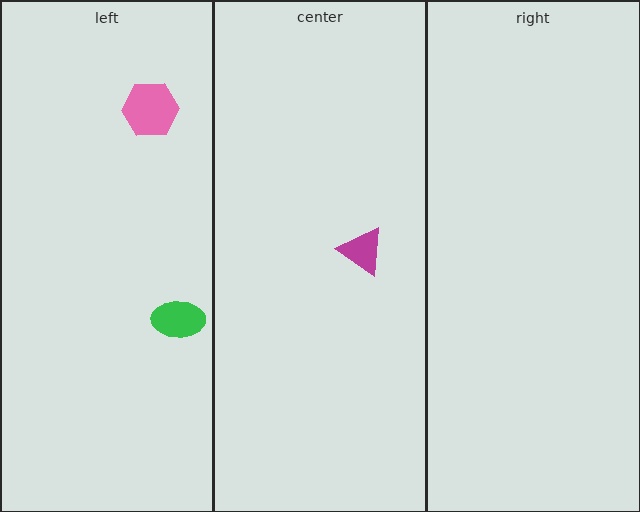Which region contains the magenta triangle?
The center region.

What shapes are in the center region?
The magenta triangle.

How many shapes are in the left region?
2.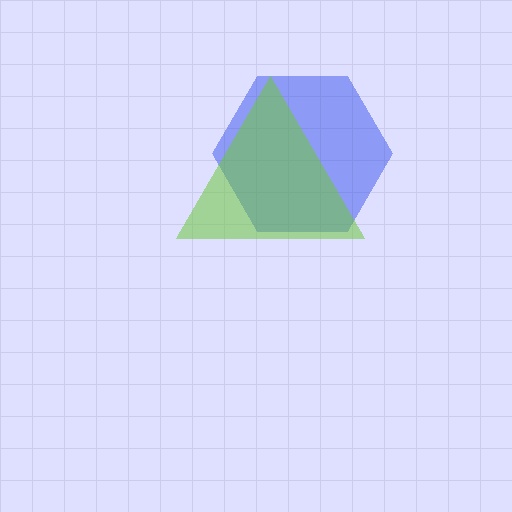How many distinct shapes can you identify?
There are 2 distinct shapes: a blue hexagon, a lime triangle.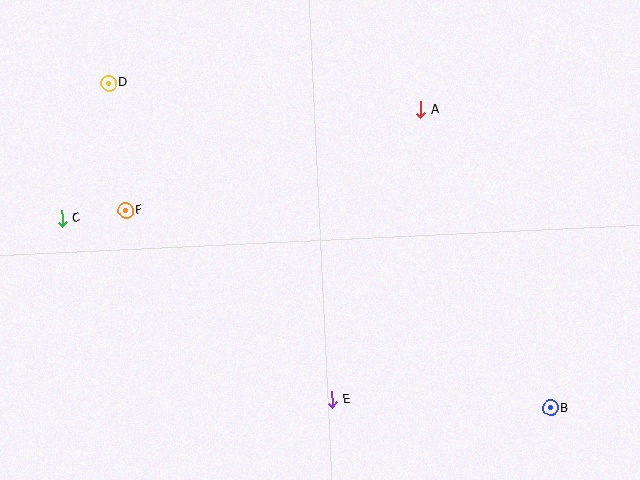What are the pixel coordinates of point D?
Point D is at (108, 83).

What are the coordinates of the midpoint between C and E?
The midpoint between C and E is at (197, 309).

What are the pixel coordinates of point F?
Point F is at (125, 210).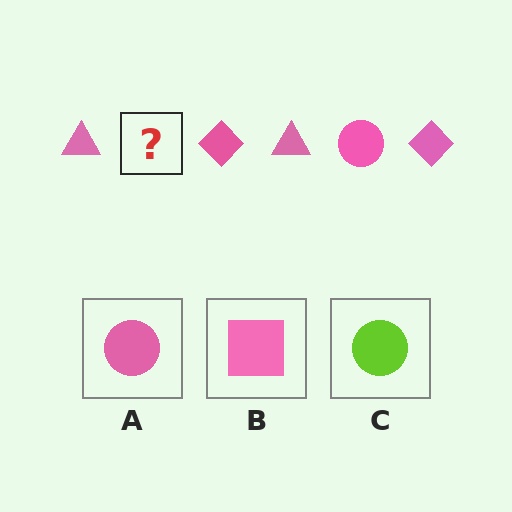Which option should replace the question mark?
Option A.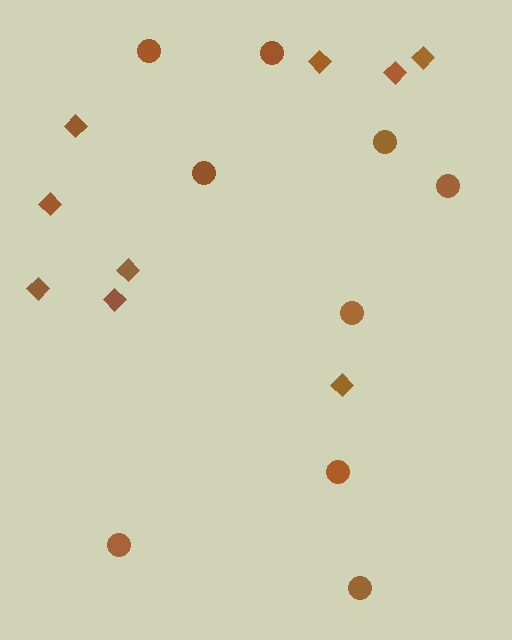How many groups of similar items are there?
There are 2 groups: one group of diamonds (9) and one group of circles (9).